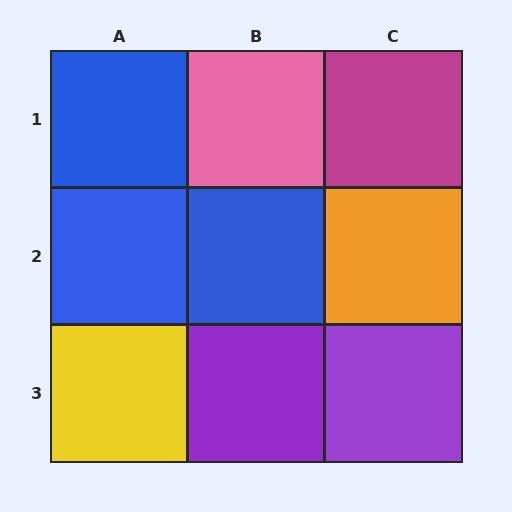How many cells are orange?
1 cell is orange.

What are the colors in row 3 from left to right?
Yellow, purple, purple.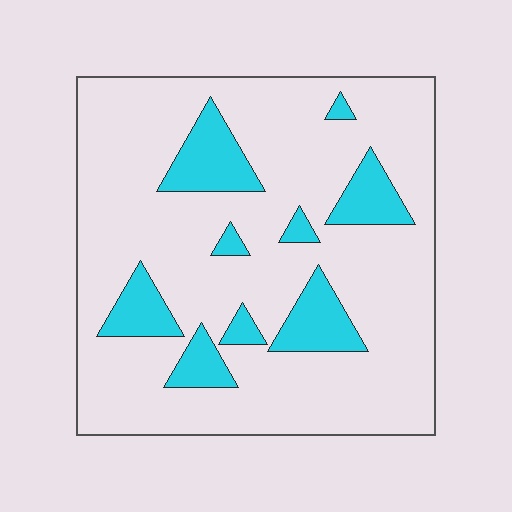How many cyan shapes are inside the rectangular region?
9.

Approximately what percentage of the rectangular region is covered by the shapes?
Approximately 20%.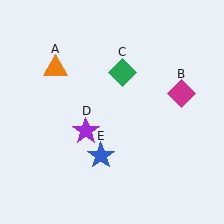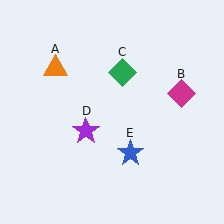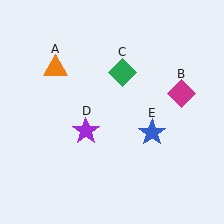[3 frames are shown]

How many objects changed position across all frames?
1 object changed position: blue star (object E).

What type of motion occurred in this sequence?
The blue star (object E) rotated counterclockwise around the center of the scene.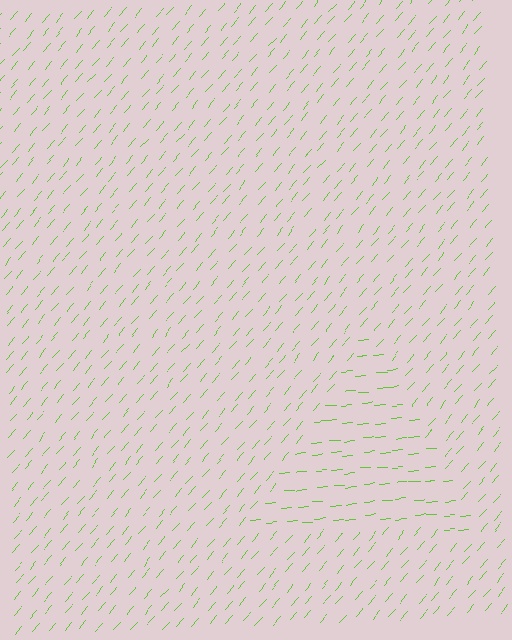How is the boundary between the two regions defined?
The boundary is defined purely by a change in line orientation (approximately 45 degrees difference). All lines are the same color and thickness.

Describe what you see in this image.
The image is filled with small lime line segments. A triangle region in the image has lines oriented differently from the surrounding lines, creating a visible texture boundary.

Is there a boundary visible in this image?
Yes, there is a texture boundary formed by a change in line orientation.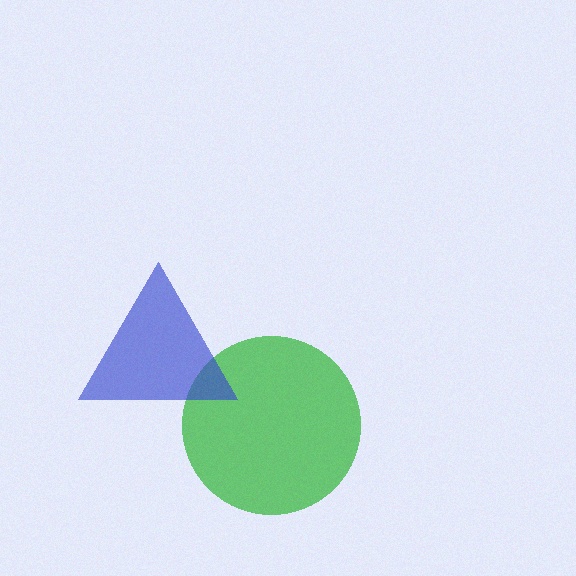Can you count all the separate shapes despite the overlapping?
Yes, there are 2 separate shapes.